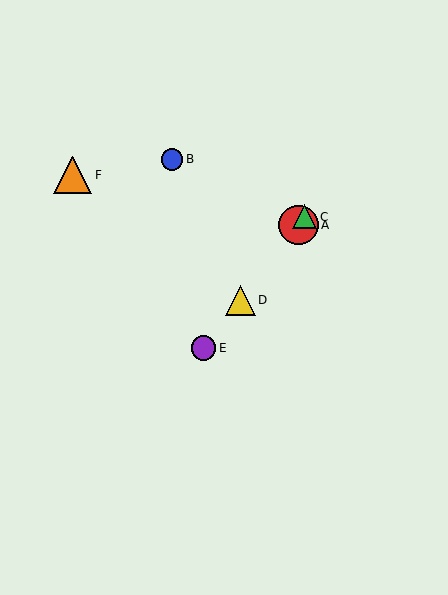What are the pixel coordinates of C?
Object C is at (305, 217).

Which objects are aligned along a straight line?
Objects A, C, D, E are aligned along a straight line.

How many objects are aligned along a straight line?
4 objects (A, C, D, E) are aligned along a straight line.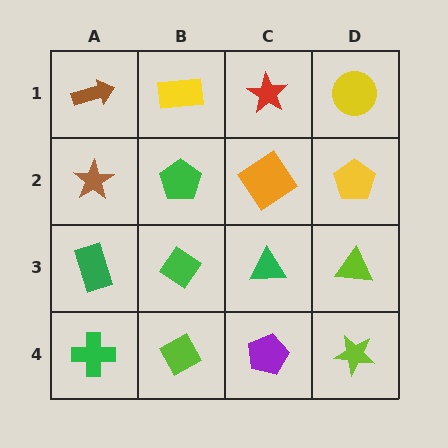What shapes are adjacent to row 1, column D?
A yellow pentagon (row 2, column D), a red star (row 1, column C).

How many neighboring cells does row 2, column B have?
4.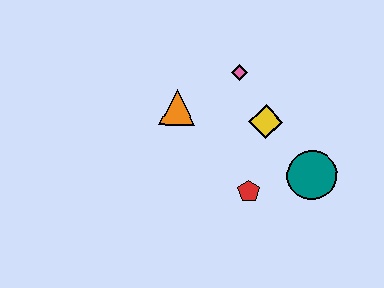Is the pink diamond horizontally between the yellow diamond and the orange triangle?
Yes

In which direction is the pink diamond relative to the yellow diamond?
The pink diamond is above the yellow diamond.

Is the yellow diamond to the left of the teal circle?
Yes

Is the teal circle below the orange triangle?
Yes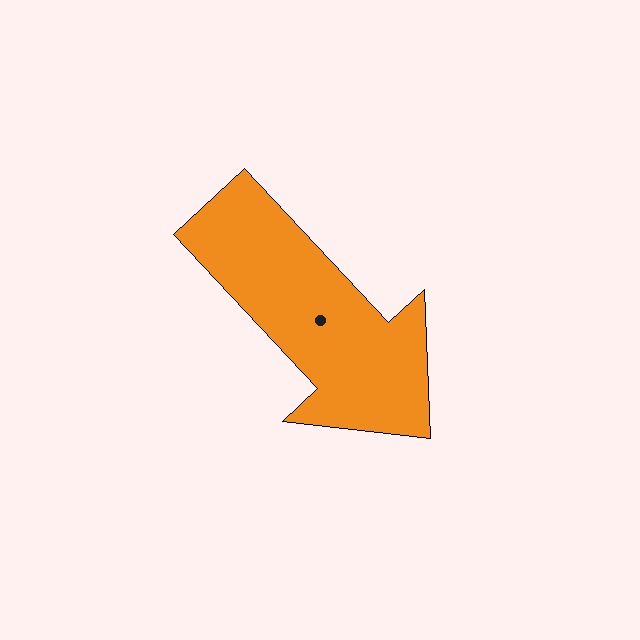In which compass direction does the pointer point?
Southeast.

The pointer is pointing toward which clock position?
Roughly 5 o'clock.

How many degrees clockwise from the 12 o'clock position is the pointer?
Approximately 137 degrees.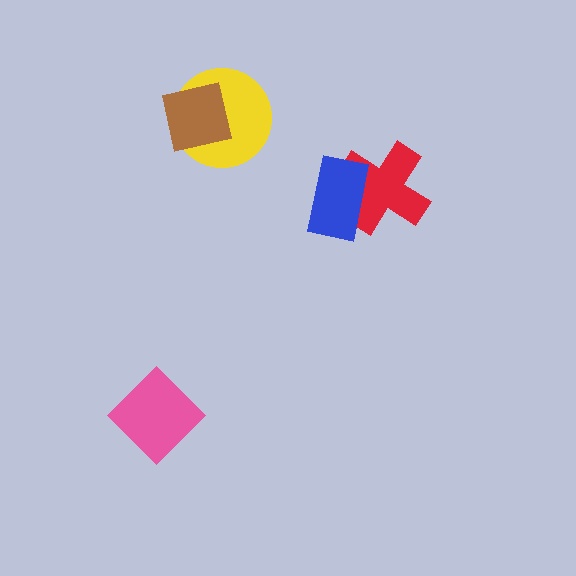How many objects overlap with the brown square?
1 object overlaps with the brown square.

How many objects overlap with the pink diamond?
0 objects overlap with the pink diamond.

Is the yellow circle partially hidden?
Yes, it is partially covered by another shape.